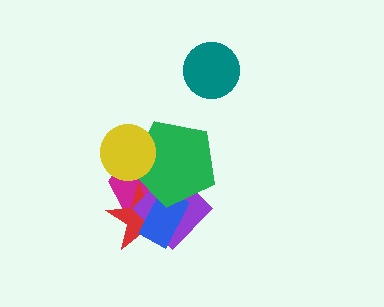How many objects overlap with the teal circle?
0 objects overlap with the teal circle.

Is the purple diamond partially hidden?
Yes, it is partially covered by another shape.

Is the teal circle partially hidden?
No, no other shape covers it.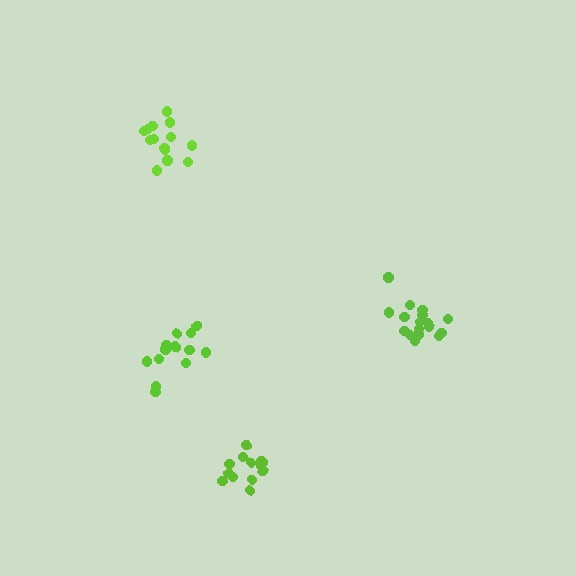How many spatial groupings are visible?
There are 4 spatial groupings.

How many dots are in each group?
Group 1: 14 dots, Group 2: 17 dots, Group 3: 13 dots, Group 4: 13 dots (57 total).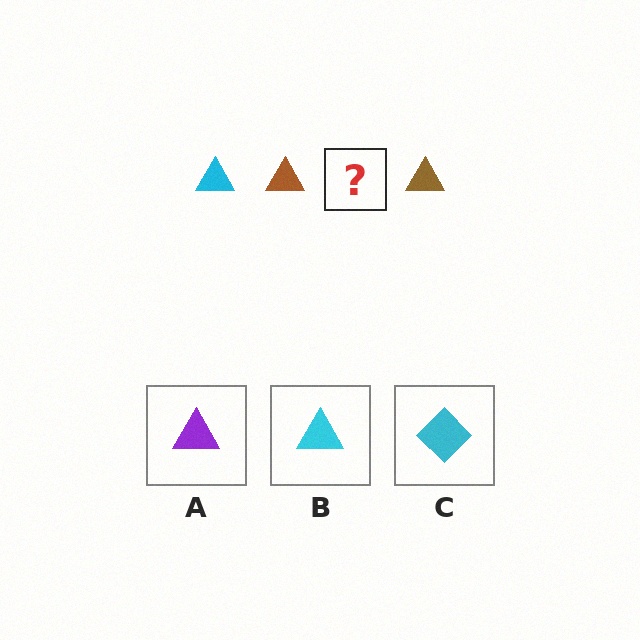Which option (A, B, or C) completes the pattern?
B.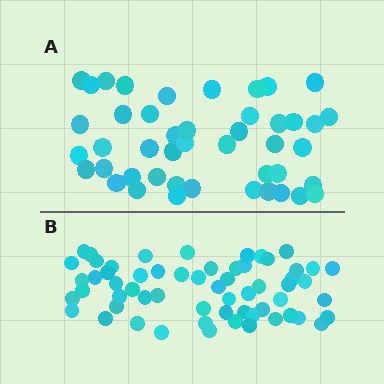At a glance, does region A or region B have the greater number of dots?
Region B (the bottom region) has more dots.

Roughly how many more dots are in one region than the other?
Region B has approximately 15 more dots than region A.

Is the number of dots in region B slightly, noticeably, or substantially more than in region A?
Region B has noticeably more, but not dramatically so. The ratio is roughly 1.3 to 1.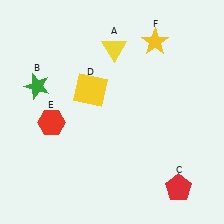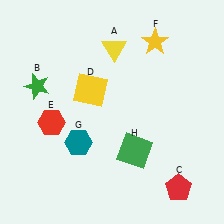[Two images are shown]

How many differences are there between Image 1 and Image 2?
There are 2 differences between the two images.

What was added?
A teal hexagon (G), a green square (H) were added in Image 2.